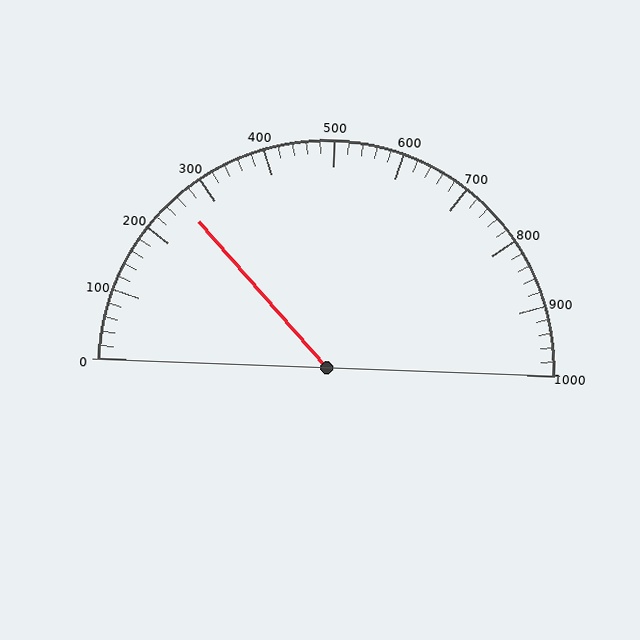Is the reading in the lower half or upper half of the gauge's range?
The reading is in the lower half of the range (0 to 1000).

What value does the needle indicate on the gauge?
The needle indicates approximately 260.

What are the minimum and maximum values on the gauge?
The gauge ranges from 0 to 1000.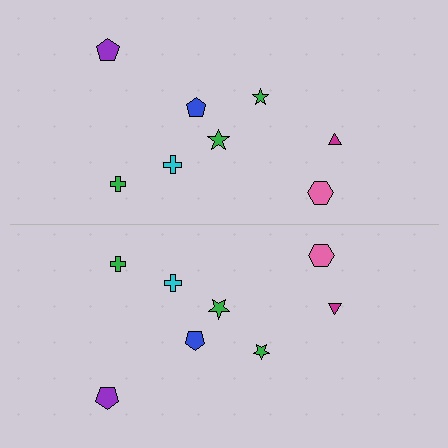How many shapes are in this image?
There are 16 shapes in this image.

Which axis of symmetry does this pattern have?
The pattern has a horizontal axis of symmetry running through the center of the image.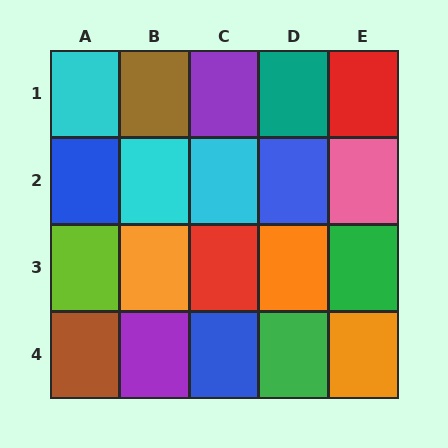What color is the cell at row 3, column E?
Green.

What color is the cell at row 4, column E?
Orange.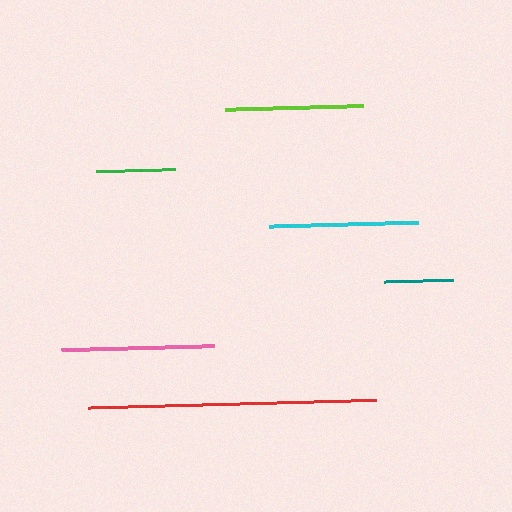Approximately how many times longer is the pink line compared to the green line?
The pink line is approximately 1.9 times the length of the green line.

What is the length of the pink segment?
The pink segment is approximately 153 pixels long.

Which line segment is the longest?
The red line is the longest at approximately 289 pixels.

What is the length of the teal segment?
The teal segment is approximately 70 pixels long.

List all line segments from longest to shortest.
From longest to shortest: red, pink, cyan, lime, green, teal.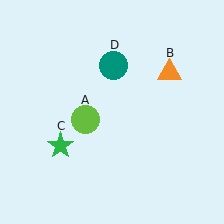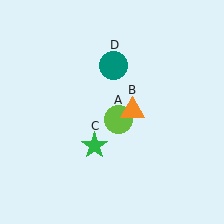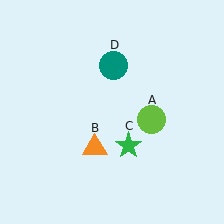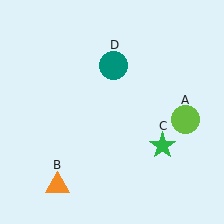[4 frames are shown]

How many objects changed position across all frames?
3 objects changed position: lime circle (object A), orange triangle (object B), green star (object C).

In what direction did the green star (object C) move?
The green star (object C) moved right.